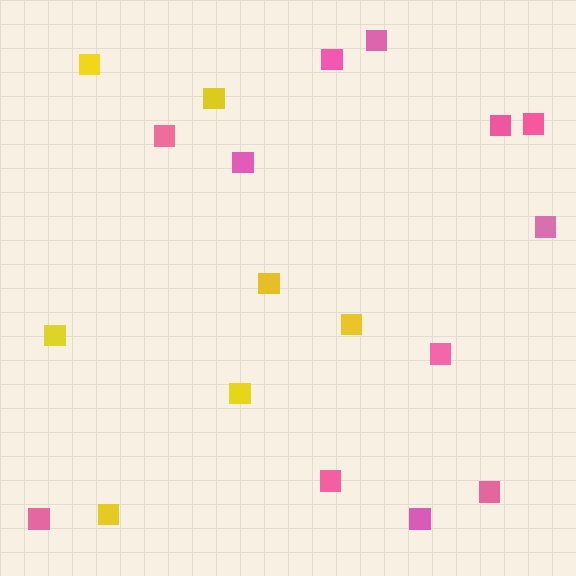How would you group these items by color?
There are 2 groups: one group of pink squares (12) and one group of yellow squares (7).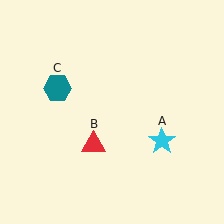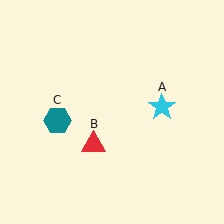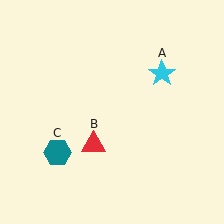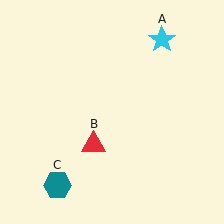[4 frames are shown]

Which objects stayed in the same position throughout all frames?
Red triangle (object B) remained stationary.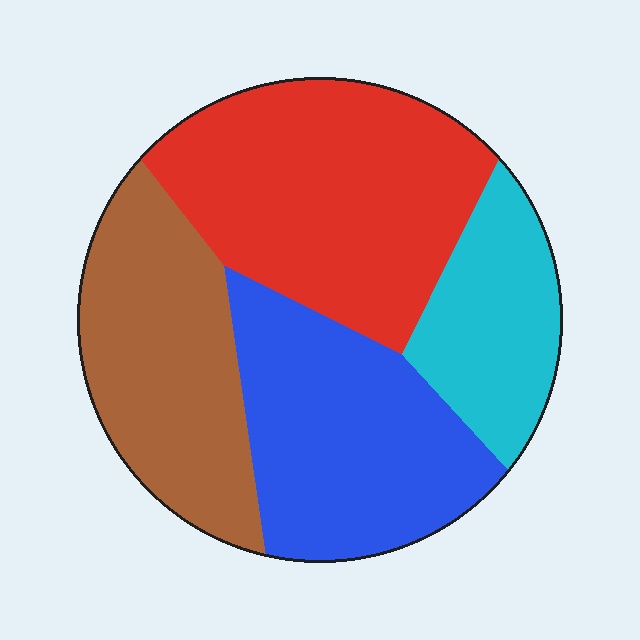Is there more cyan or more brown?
Brown.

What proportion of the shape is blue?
Blue covers roughly 25% of the shape.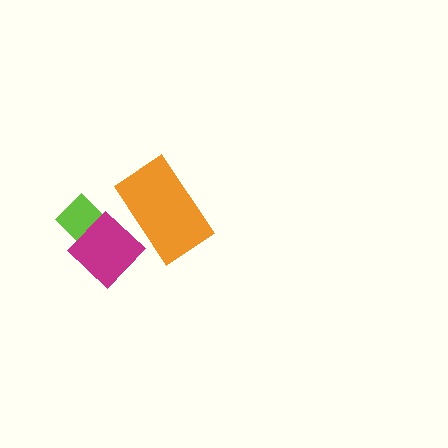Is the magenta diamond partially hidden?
Yes, it is partially covered by another shape.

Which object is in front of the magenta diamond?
The orange rectangle is in front of the magenta diamond.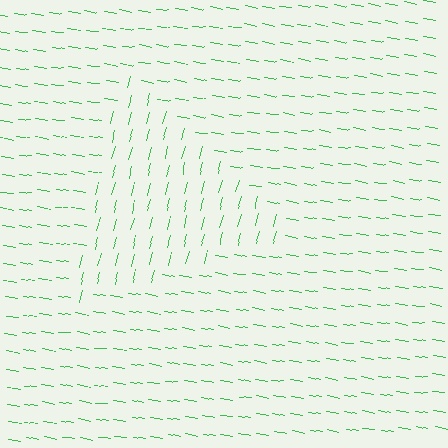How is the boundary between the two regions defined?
The boundary is defined purely by a change in line orientation (approximately 84 degrees difference). All lines are the same color and thickness.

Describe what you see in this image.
The image is filled with small green line segments. A triangle region in the image has lines oriented differently from the surrounding lines, creating a visible texture boundary.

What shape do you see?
I see a triangle.